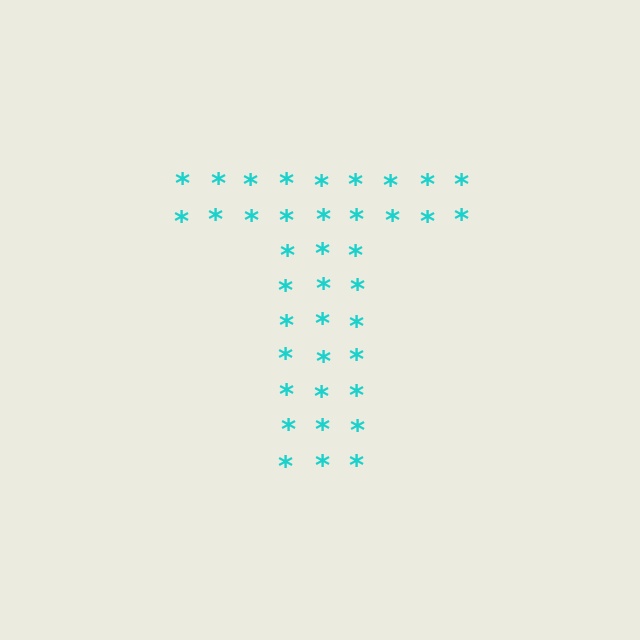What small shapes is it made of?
It is made of small asterisks.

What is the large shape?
The large shape is the letter T.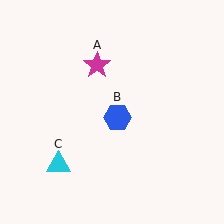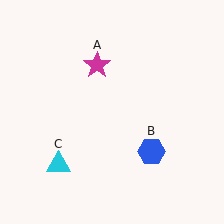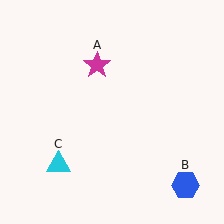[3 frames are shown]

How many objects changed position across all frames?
1 object changed position: blue hexagon (object B).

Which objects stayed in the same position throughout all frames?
Magenta star (object A) and cyan triangle (object C) remained stationary.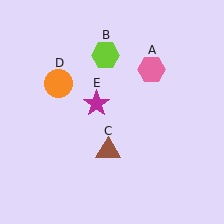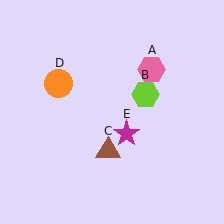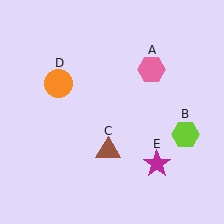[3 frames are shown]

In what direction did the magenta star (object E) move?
The magenta star (object E) moved down and to the right.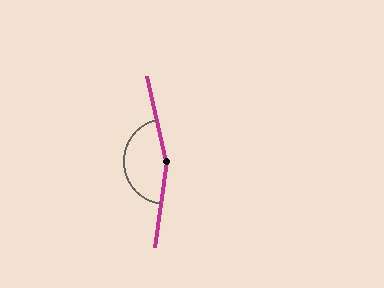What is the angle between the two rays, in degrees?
Approximately 160 degrees.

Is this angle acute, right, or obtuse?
It is obtuse.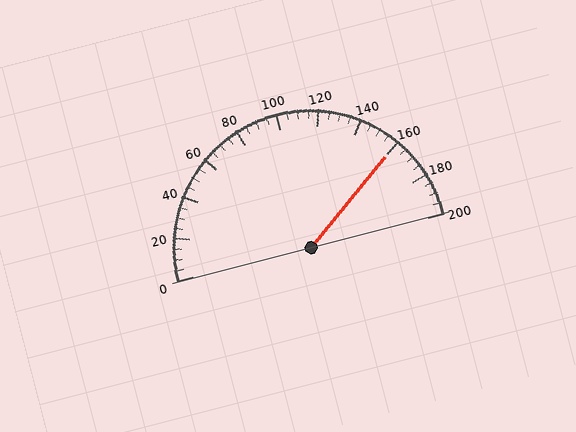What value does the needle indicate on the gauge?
The needle indicates approximately 160.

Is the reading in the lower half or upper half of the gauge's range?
The reading is in the upper half of the range (0 to 200).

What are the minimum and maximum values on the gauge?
The gauge ranges from 0 to 200.